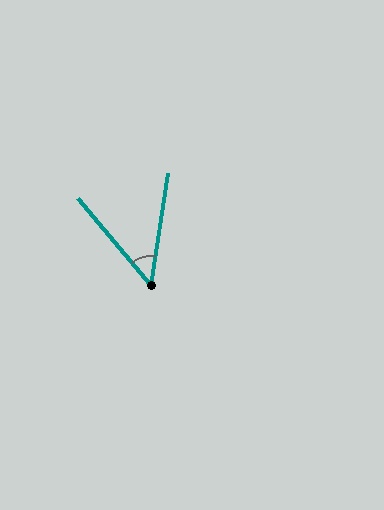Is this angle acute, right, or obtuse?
It is acute.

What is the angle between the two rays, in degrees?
Approximately 48 degrees.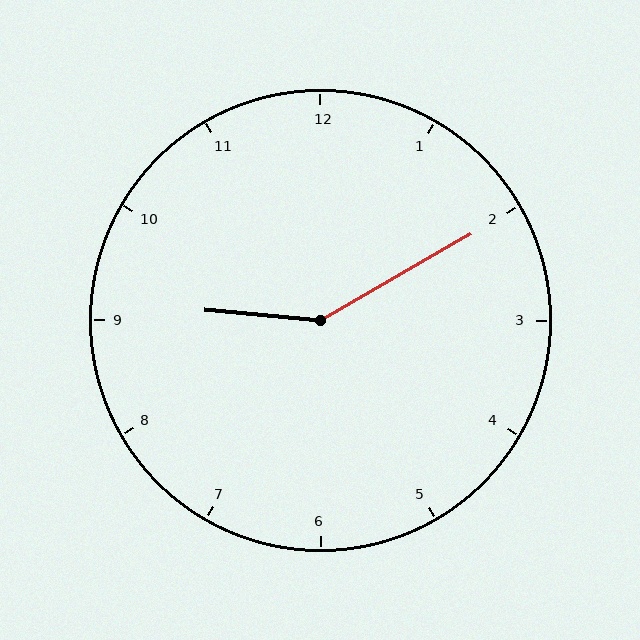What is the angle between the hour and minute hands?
Approximately 145 degrees.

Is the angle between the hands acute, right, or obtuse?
It is obtuse.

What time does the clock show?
9:10.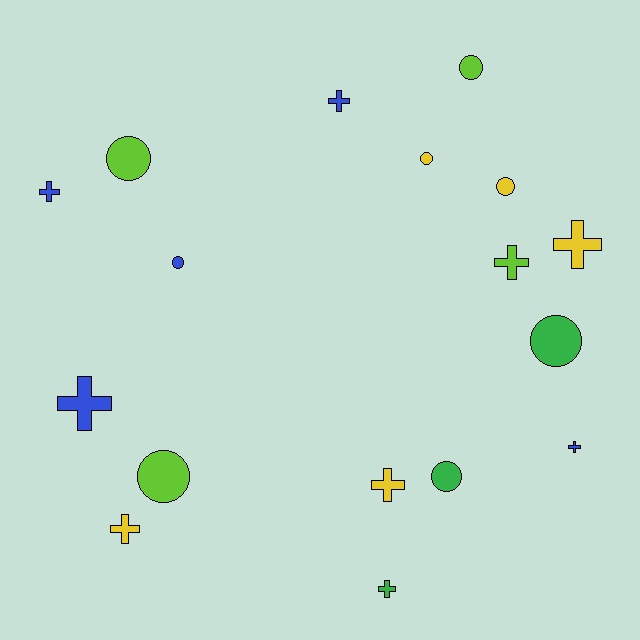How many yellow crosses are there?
There are 3 yellow crosses.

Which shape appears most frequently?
Cross, with 9 objects.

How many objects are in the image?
There are 17 objects.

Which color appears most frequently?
Blue, with 5 objects.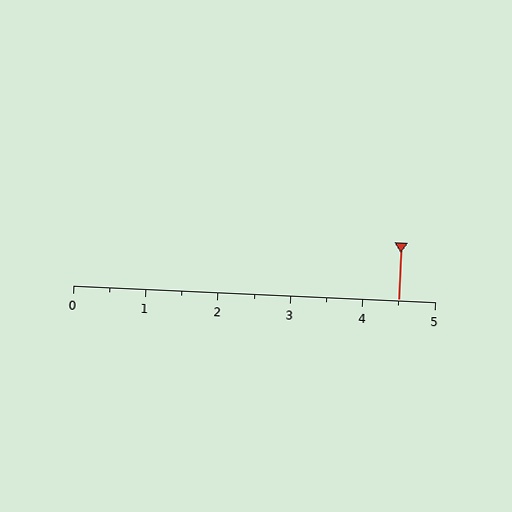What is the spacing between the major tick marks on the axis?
The major ticks are spaced 1 apart.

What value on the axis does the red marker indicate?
The marker indicates approximately 4.5.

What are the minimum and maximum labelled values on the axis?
The axis runs from 0 to 5.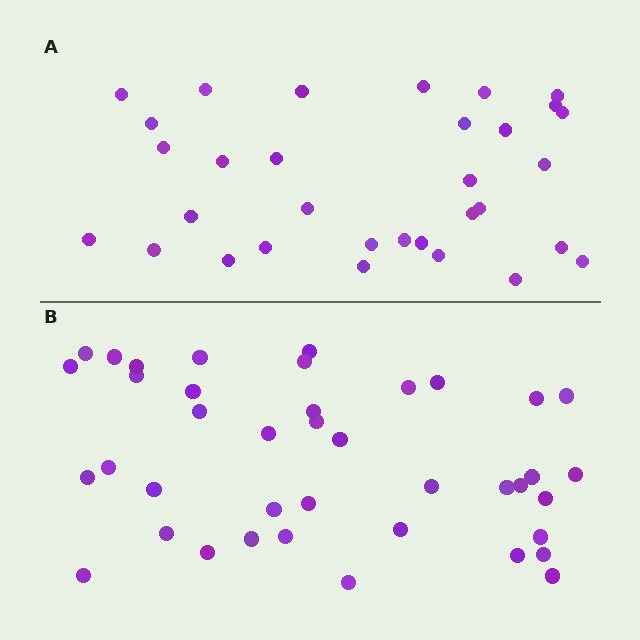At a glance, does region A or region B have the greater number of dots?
Region B (the bottom region) has more dots.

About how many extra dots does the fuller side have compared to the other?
Region B has roughly 8 or so more dots than region A.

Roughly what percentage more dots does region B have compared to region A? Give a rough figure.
About 25% more.